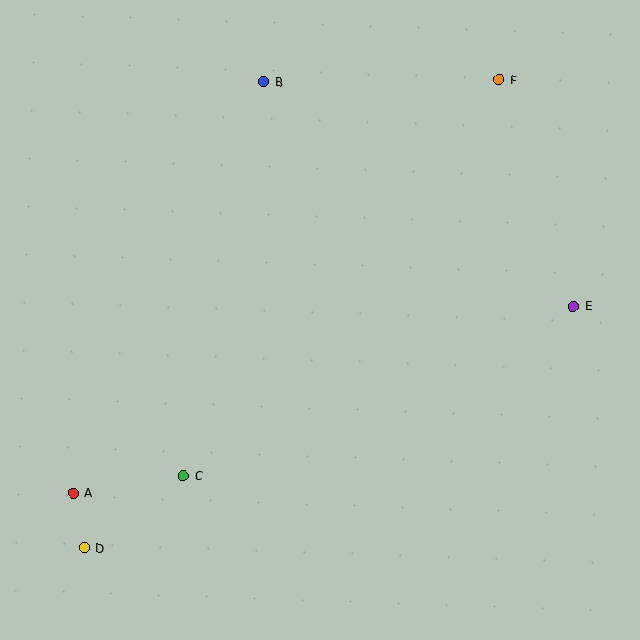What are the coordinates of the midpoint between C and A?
The midpoint between C and A is at (128, 484).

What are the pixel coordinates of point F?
Point F is at (499, 80).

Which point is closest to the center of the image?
Point C at (184, 476) is closest to the center.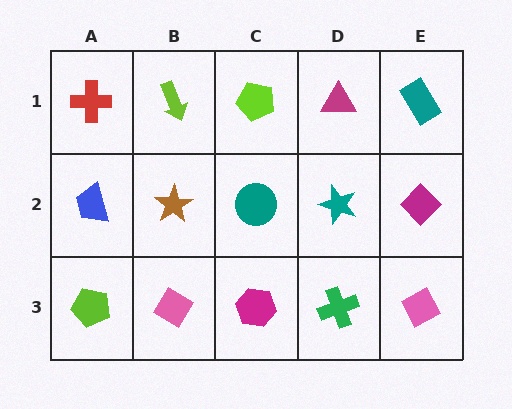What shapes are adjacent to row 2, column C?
A lime pentagon (row 1, column C), a magenta hexagon (row 3, column C), a brown star (row 2, column B), a teal star (row 2, column D).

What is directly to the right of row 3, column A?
A pink diamond.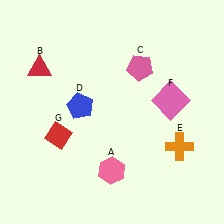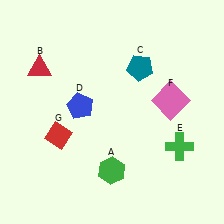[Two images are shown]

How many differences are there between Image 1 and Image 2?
There are 3 differences between the two images.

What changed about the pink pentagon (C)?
In Image 1, C is pink. In Image 2, it changed to teal.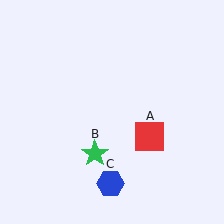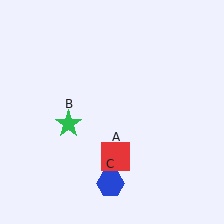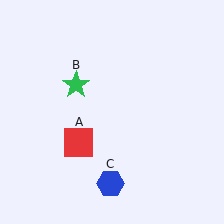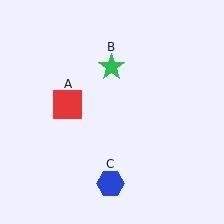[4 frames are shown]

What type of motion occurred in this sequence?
The red square (object A), green star (object B) rotated clockwise around the center of the scene.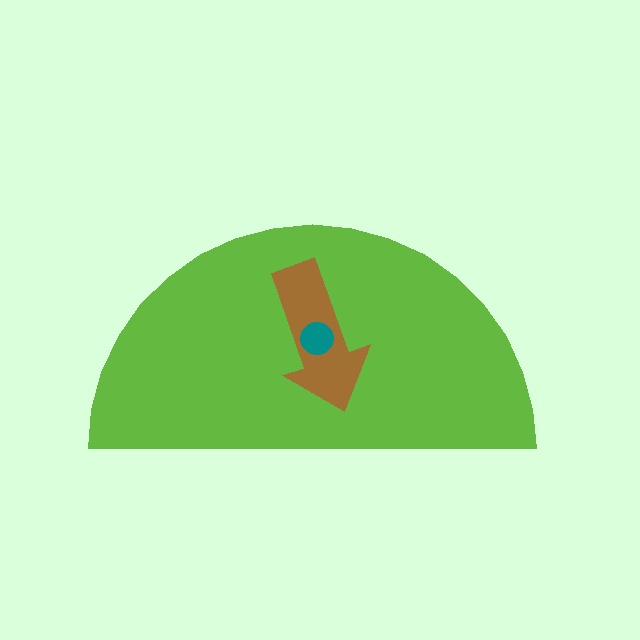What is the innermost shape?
The teal circle.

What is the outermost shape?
The lime semicircle.